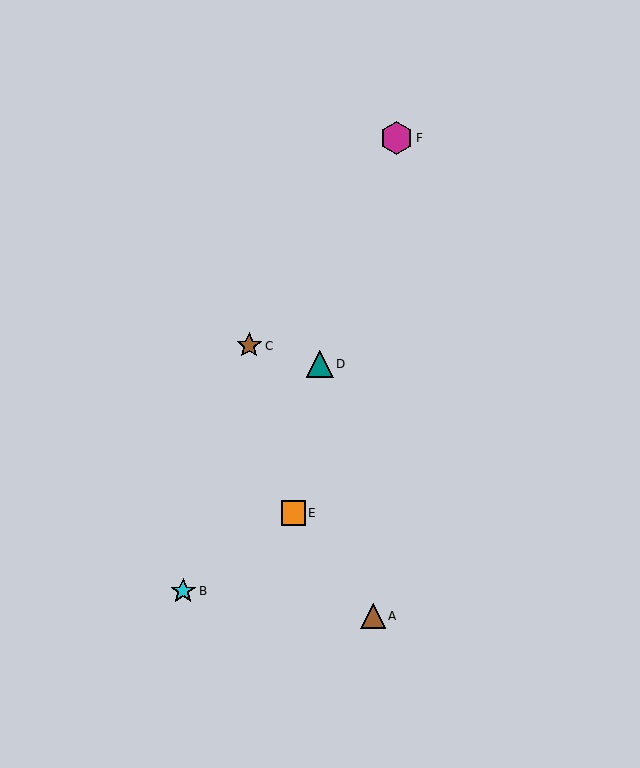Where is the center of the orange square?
The center of the orange square is at (293, 513).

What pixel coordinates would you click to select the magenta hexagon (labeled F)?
Click at (397, 138) to select the magenta hexagon F.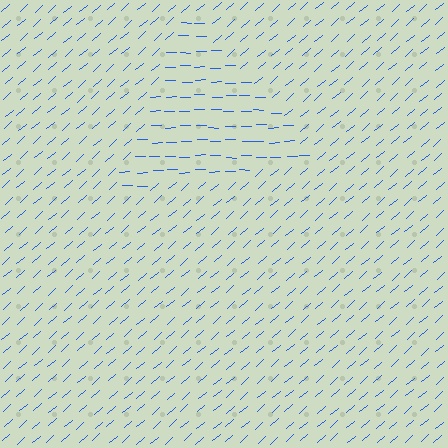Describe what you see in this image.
The image is filled with small blue line segments. A triangle region in the image has lines oriented differently from the surrounding lines, creating a visible texture boundary.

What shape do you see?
I see a triangle.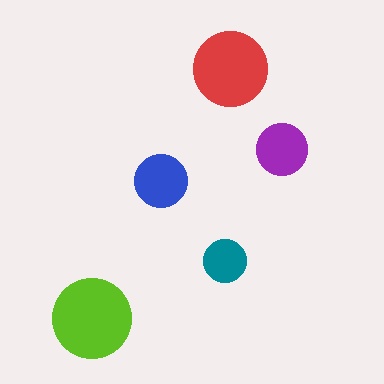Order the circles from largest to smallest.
the lime one, the red one, the blue one, the purple one, the teal one.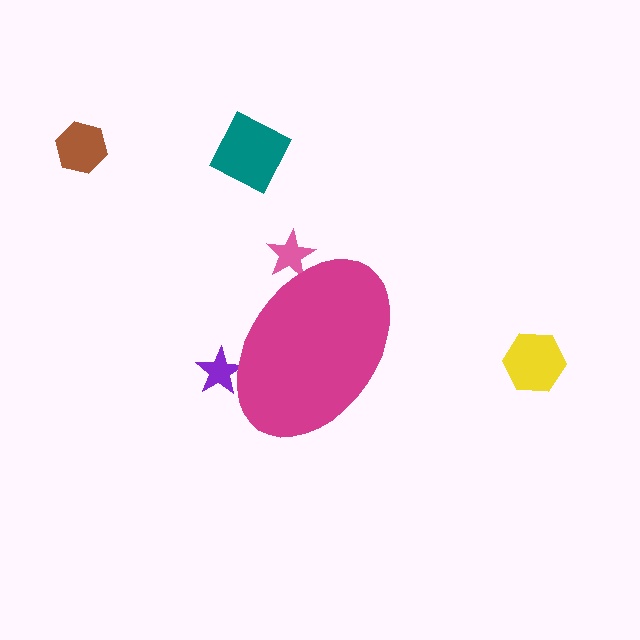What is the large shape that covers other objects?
A magenta ellipse.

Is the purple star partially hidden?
Yes, the purple star is partially hidden behind the magenta ellipse.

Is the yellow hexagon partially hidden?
No, the yellow hexagon is fully visible.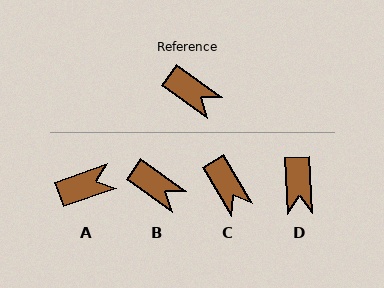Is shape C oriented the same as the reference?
No, it is off by about 24 degrees.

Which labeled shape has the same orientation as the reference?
B.